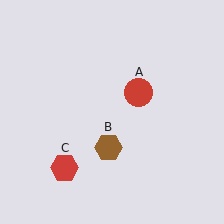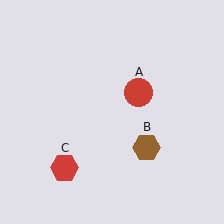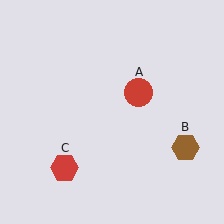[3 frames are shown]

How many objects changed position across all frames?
1 object changed position: brown hexagon (object B).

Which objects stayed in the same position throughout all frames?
Red circle (object A) and red hexagon (object C) remained stationary.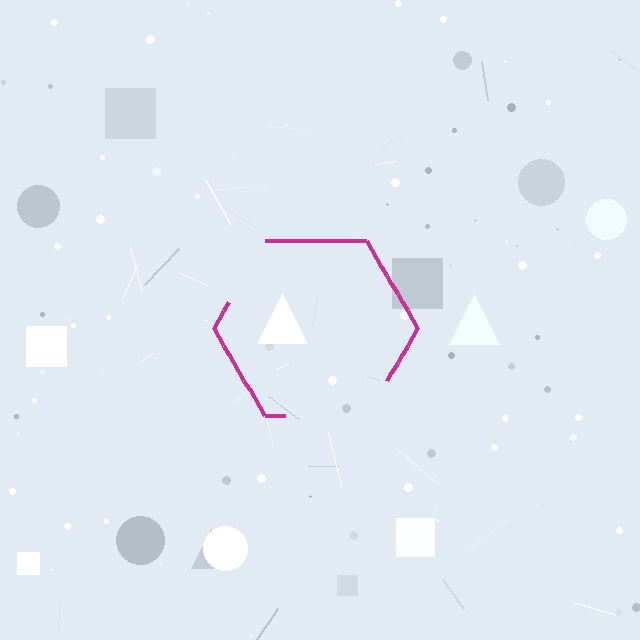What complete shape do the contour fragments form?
The contour fragments form a hexagon.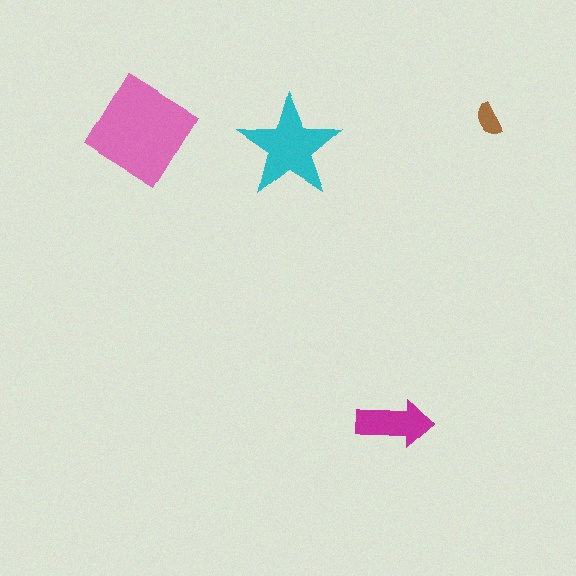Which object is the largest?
The pink diamond.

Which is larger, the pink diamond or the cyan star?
The pink diamond.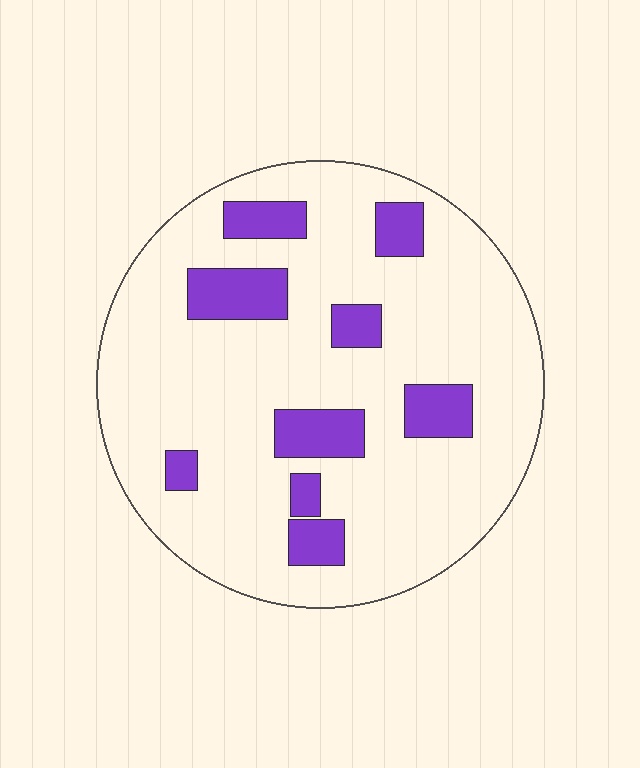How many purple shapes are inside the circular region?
9.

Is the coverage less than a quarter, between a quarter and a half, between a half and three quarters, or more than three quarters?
Less than a quarter.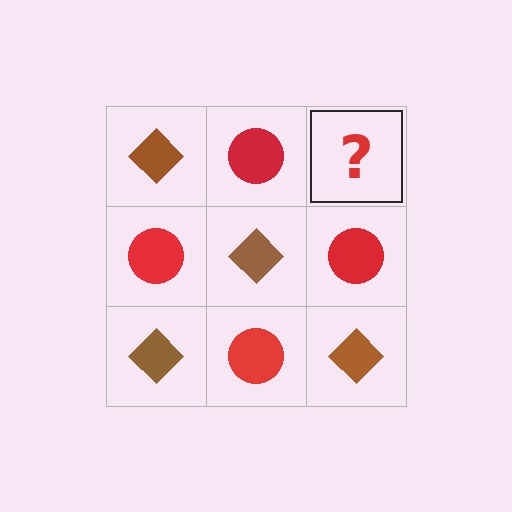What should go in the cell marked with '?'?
The missing cell should contain a brown diamond.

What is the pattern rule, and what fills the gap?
The rule is that it alternates brown diamond and red circle in a checkerboard pattern. The gap should be filled with a brown diamond.